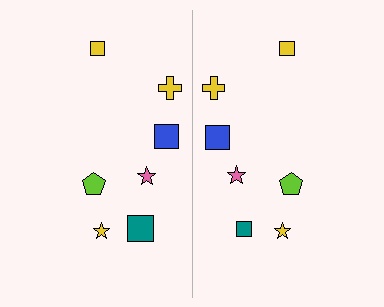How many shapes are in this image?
There are 14 shapes in this image.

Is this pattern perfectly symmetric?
No, the pattern is not perfectly symmetric. The teal square on the right side has a different size than its mirror counterpart.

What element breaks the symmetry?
The teal square on the right side has a different size than its mirror counterpart.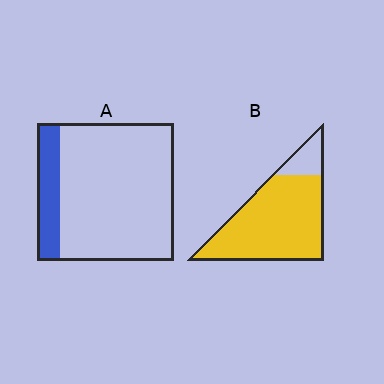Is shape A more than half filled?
No.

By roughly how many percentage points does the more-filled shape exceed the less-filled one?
By roughly 70 percentage points (B over A).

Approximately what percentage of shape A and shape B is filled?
A is approximately 15% and B is approximately 85%.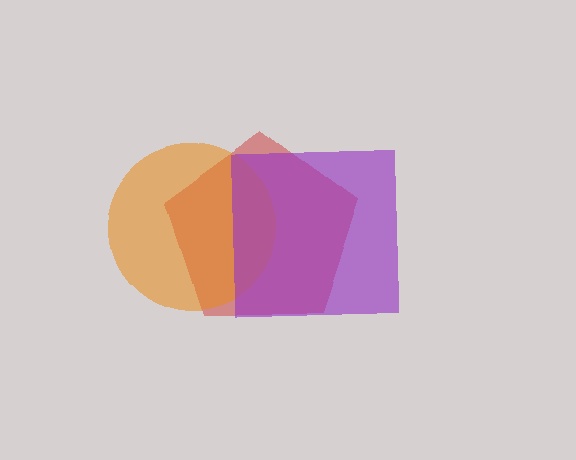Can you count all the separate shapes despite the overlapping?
Yes, there are 3 separate shapes.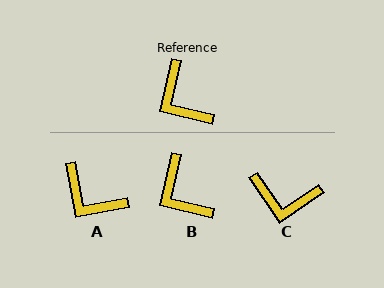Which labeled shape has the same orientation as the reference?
B.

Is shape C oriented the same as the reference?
No, it is off by about 47 degrees.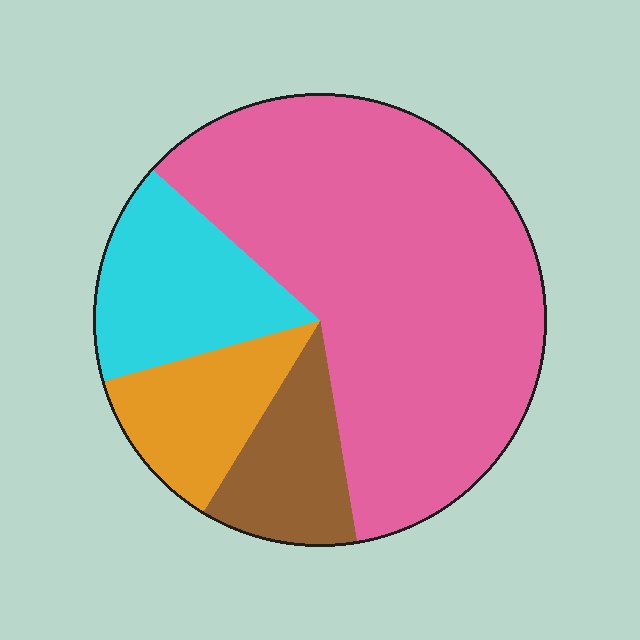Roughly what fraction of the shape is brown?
Brown covers about 10% of the shape.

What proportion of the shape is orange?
Orange covers 12% of the shape.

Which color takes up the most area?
Pink, at roughly 60%.